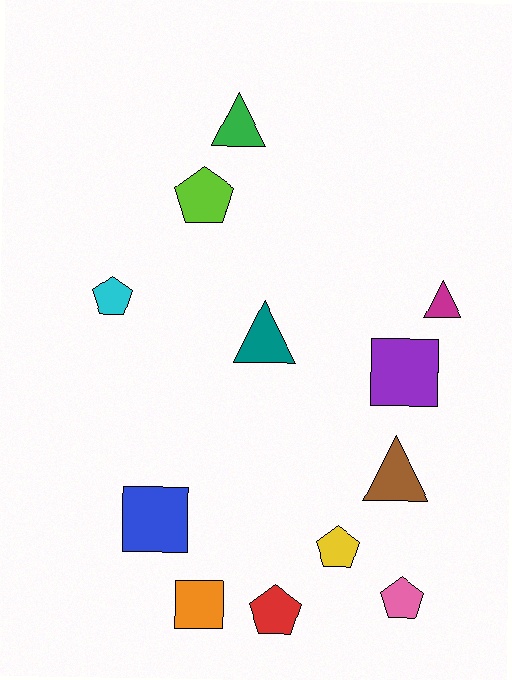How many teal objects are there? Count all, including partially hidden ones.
There is 1 teal object.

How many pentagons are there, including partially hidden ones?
There are 5 pentagons.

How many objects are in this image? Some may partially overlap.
There are 12 objects.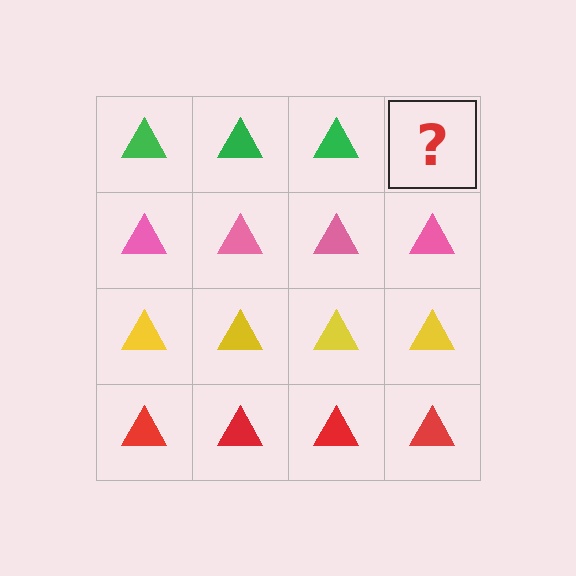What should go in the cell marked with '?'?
The missing cell should contain a green triangle.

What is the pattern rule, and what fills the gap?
The rule is that each row has a consistent color. The gap should be filled with a green triangle.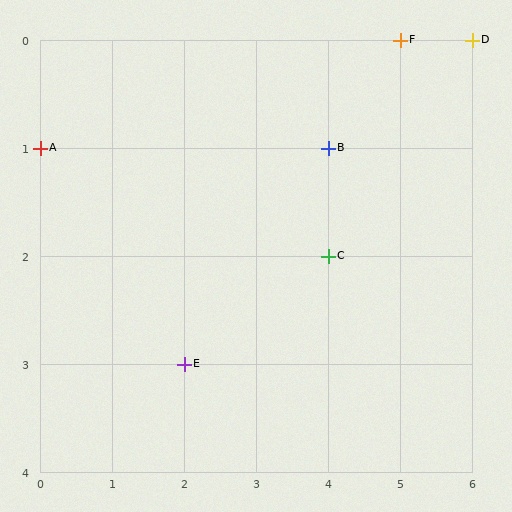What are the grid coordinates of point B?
Point B is at grid coordinates (4, 1).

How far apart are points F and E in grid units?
Points F and E are 3 columns and 3 rows apart (about 4.2 grid units diagonally).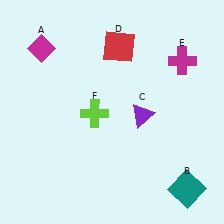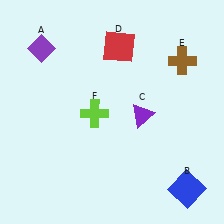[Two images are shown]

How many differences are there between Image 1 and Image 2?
There are 3 differences between the two images.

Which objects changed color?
A changed from magenta to purple. B changed from teal to blue. E changed from magenta to brown.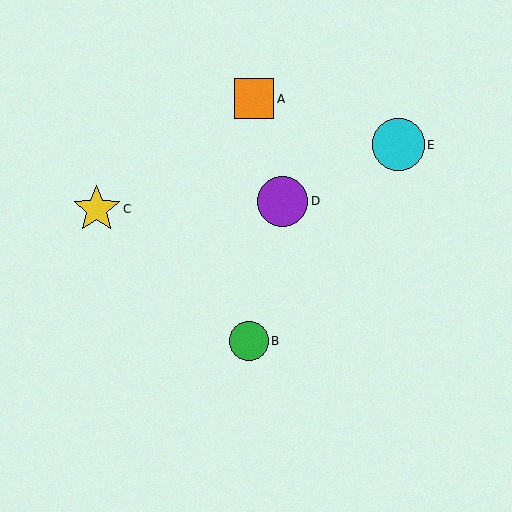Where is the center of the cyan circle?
The center of the cyan circle is at (398, 145).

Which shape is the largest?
The cyan circle (labeled E) is the largest.